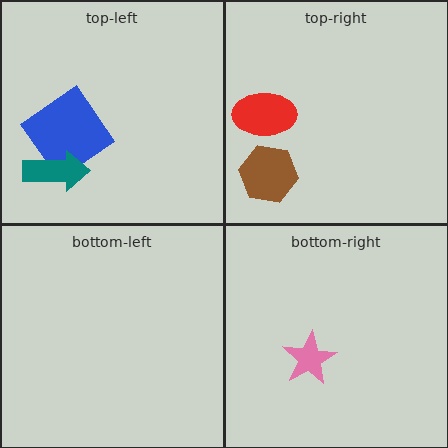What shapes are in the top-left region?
The blue diamond, the teal arrow.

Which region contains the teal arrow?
The top-left region.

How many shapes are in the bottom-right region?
1.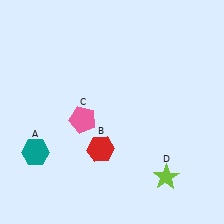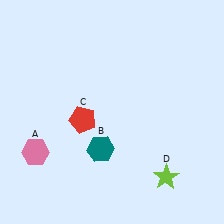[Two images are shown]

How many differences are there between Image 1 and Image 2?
There are 3 differences between the two images.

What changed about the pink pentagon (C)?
In Image 1, C is pink. In Image 2, it changed to red.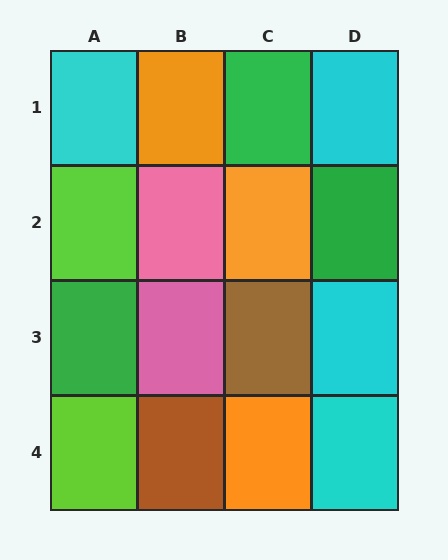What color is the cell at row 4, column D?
Cyan.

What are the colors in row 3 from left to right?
Green, pink, brown, cyan.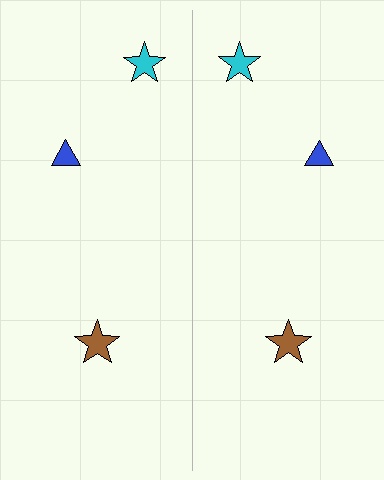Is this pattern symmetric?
Yes, this pattern has bilateral (reflection) symmetry.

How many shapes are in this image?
There are 6 shapes in this image.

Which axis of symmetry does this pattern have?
The pattern has a vertical axis of symmetry running through the center of the image.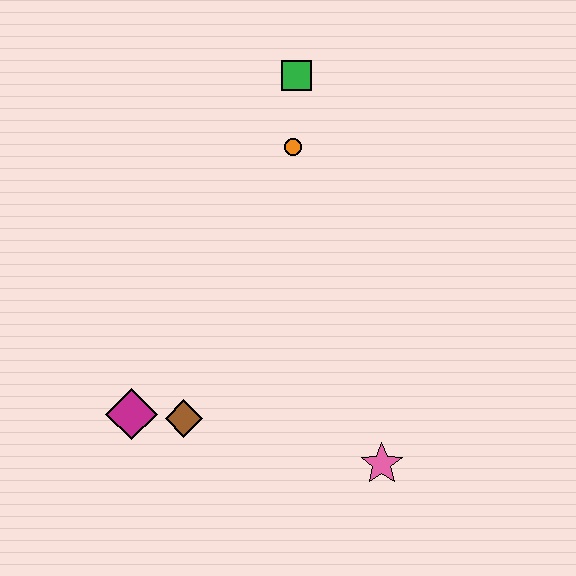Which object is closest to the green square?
The orange circle is closest to the green square.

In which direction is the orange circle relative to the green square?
The orange circle is below the green square.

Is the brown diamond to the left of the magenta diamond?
No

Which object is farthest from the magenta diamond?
The green square is farthest from the magenta diamond.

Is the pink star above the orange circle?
No